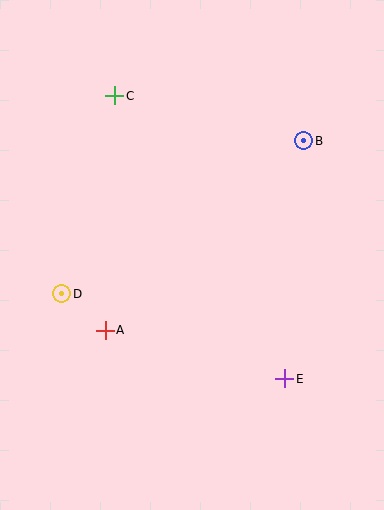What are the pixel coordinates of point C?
Point C is at (115, 96).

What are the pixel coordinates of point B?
Point B is at (304, 141).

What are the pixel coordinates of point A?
Point A is at (105, 330).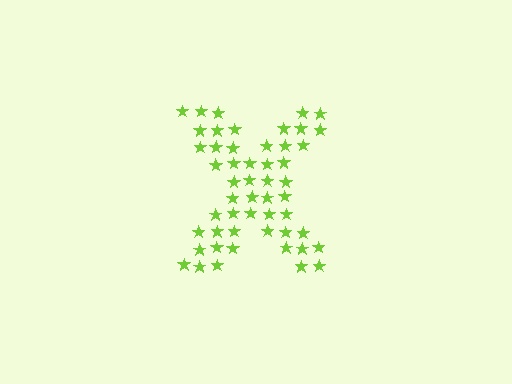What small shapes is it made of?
It is made of small stars.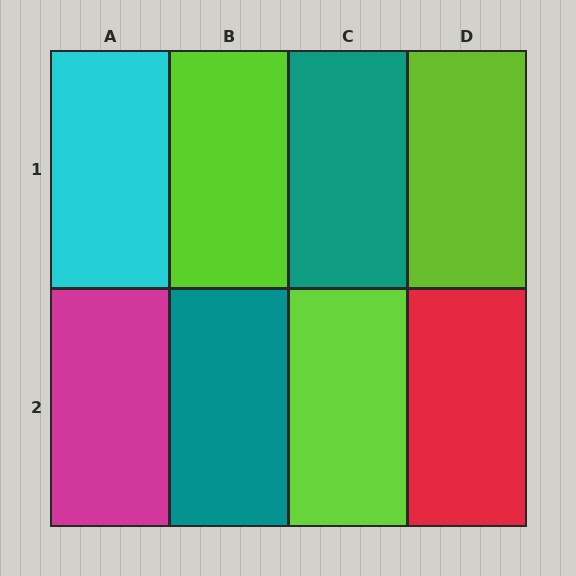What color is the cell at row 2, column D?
Red.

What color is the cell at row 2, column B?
Teal.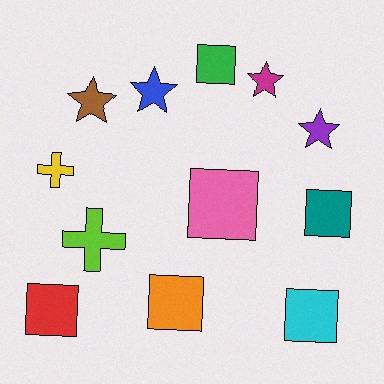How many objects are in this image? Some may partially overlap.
There are 12 objects.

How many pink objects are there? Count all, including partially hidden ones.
There is 1 pink object.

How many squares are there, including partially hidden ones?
There are 6 squares.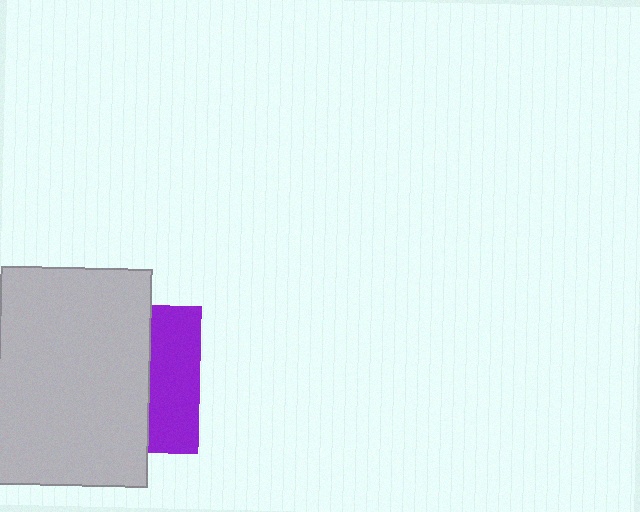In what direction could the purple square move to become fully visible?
The purple square could move right. That would shift it out from behind the light gray rectangle entirely.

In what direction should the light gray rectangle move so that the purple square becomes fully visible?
The light gray rectangle should move left. That is the shortest direction to clear the overlap and leave the purple square fully visible.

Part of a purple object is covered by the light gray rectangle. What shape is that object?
It is a square.